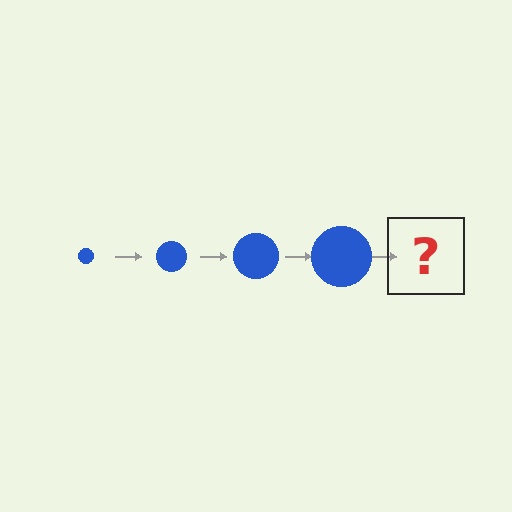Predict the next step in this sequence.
The next step is a blue circle, larger than the previous one.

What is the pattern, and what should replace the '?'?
The pattern is that the circle gets progressively larger each step. The '?' should be a blue circle, larger than the previous one.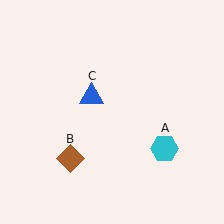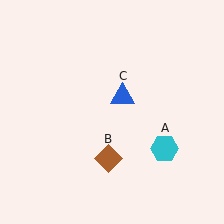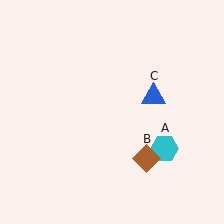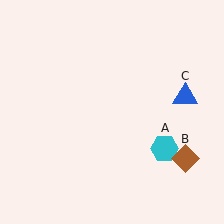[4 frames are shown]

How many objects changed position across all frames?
2 objects changed position: brown diamond (object B), blue triangle (object C).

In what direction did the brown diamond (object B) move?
The brown diamond (object B) moved right.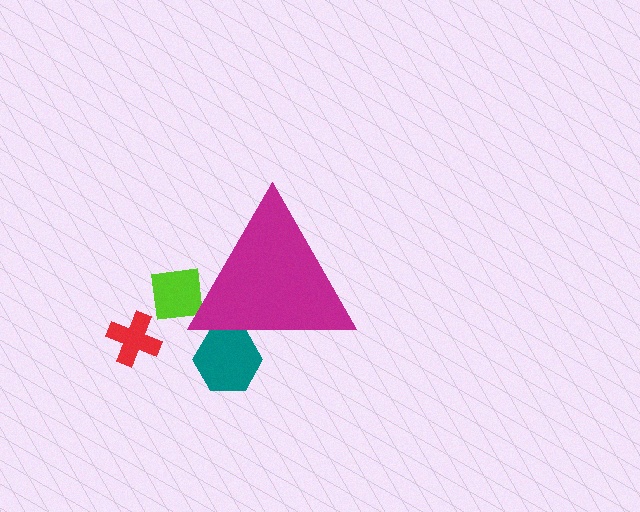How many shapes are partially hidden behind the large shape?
2 shapes are partially hidden.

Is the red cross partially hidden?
No, the red cross is fully visible.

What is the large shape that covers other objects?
A magenta triangle.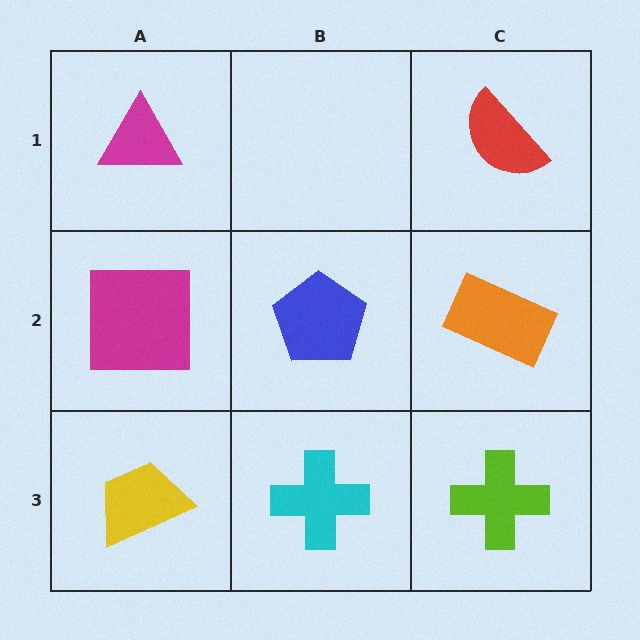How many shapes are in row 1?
2 shapes.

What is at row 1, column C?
A red semicircle.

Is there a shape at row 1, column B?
No, that cell is empty.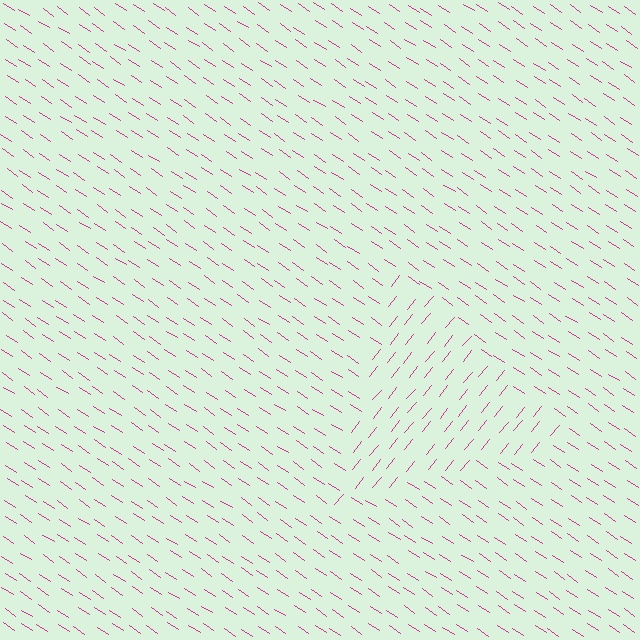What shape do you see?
I see a triangle.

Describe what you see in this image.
The image is filled with small magenta line segments. A triangle region in the image has lines oriented differently from the surrounding lines, creating a visible texture boundary.